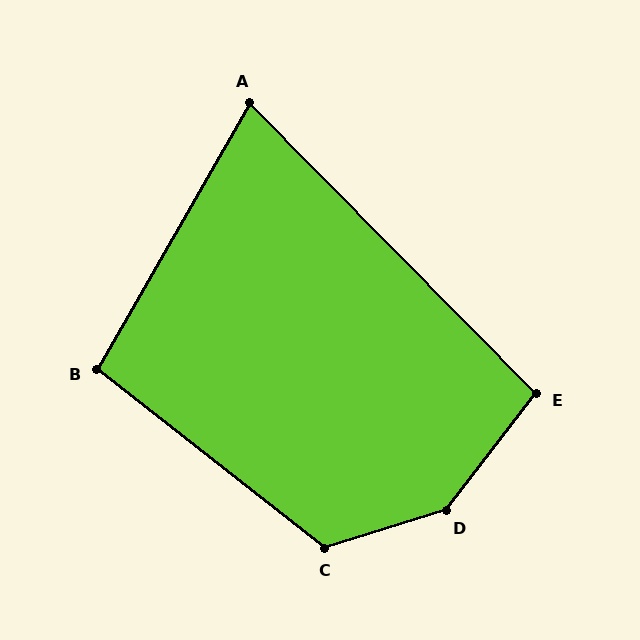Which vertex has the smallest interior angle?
A, at approximately 74 degrees.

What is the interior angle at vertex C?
Approximately 124 degrees (obtuse).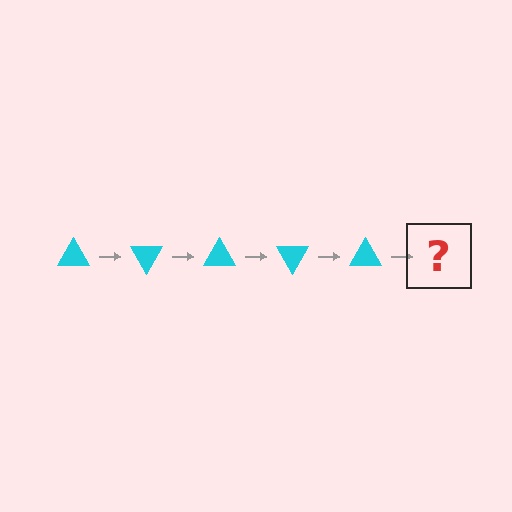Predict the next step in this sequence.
The next step is a cyan triangle rotated 300 degrees.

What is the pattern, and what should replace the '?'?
The pattern is that the triangle rotates 60 degrees each step. The '?' should be a cyan triangle rotated 300 degrees.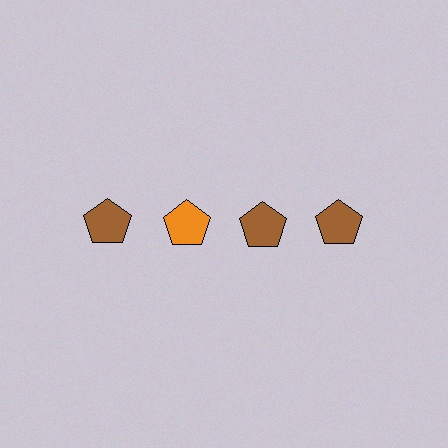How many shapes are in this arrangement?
There are 4 shapes arranged in a grid pattern.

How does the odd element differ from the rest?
It has a different color: orange instead of brown.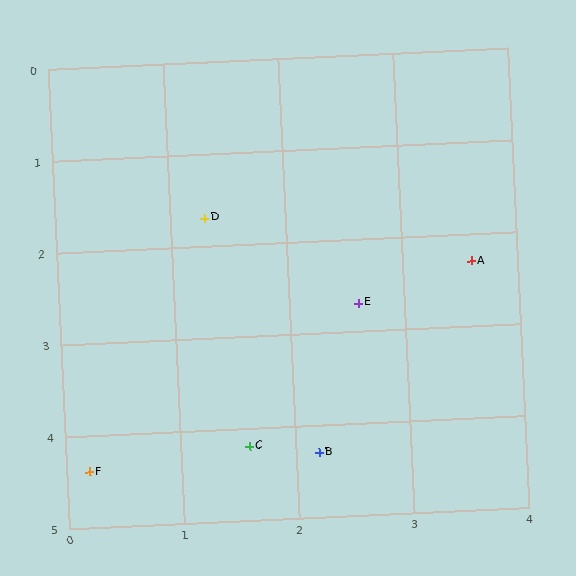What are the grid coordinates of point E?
Point E is at approximately (2.6, 2.7).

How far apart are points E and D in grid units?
Points E and D are about 1.6 grid units apart.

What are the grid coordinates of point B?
Point B is at approximately (2.2, 4.3).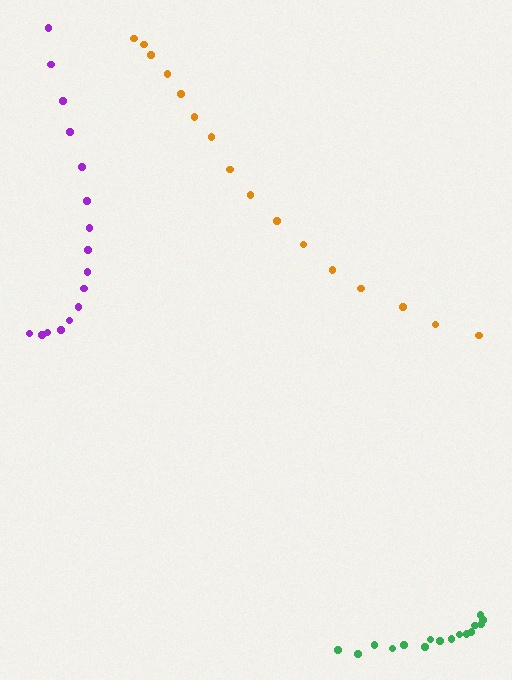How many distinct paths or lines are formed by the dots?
There are 3 distinct paths.